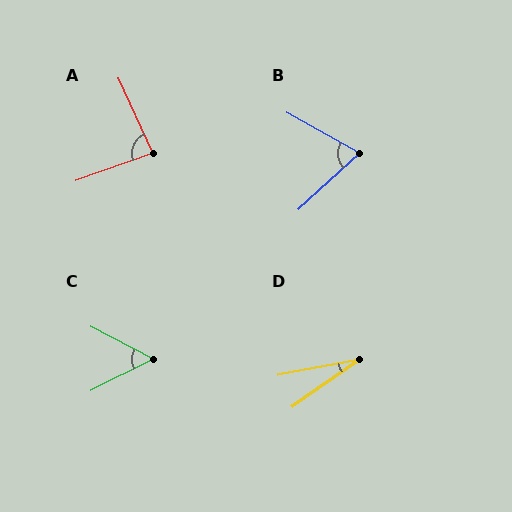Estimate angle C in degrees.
Approximately 54 degrees.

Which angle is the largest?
A, at approximately 85 degrees.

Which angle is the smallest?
D, at approximately 24 degrees.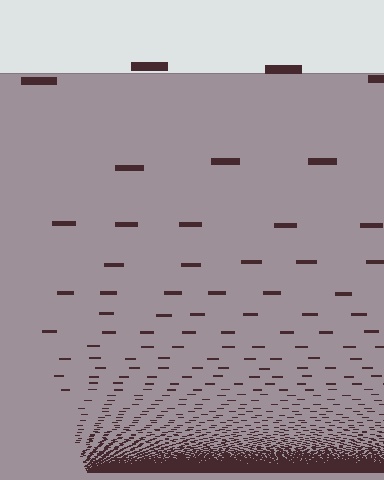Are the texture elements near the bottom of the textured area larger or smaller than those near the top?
Smaller. The gradient is inverted — elements near the bottom are smaller and denser.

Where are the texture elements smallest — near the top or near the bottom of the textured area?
Near the bottom.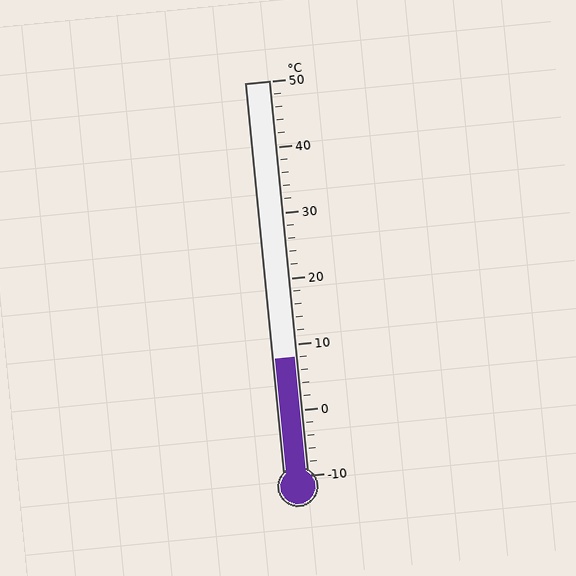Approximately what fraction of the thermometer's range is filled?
The thermometer is filled to approximately 30% of its range.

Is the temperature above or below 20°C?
The temperature is below 20°C.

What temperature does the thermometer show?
The thermometer shows approximately 8°C.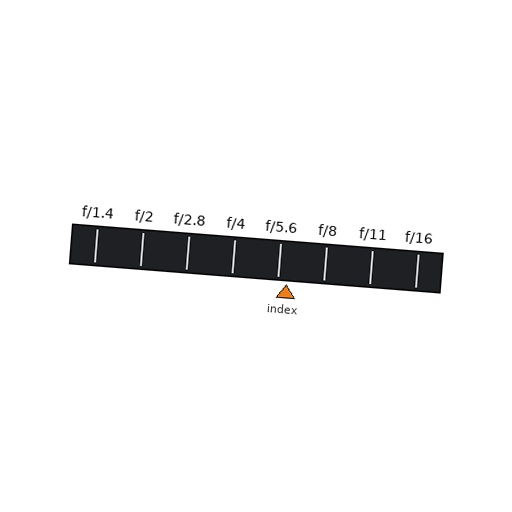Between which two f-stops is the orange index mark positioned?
The index mark is between f/5.6 and f/8.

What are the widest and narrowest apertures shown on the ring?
The widest aperture shown is f/1.4 and the narrowest is f/16.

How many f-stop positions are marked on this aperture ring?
There are 8 f-stop positions marked.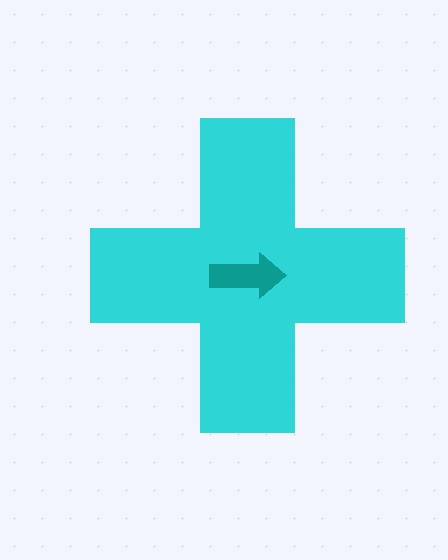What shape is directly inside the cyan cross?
The teal arrow.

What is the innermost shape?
The teal arrow.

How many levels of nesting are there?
2.